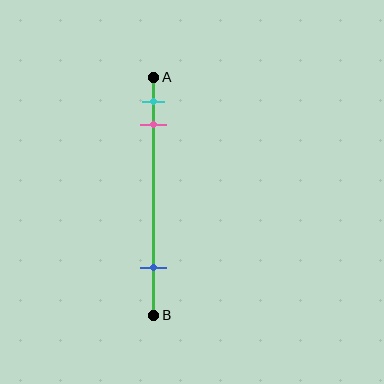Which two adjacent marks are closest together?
The cyan and pink marks are the closest adjacent pair.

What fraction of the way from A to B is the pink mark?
The pink mark is approximately 20% (0.2) of the way from A to B.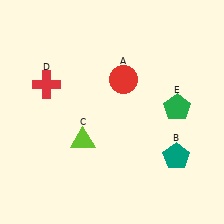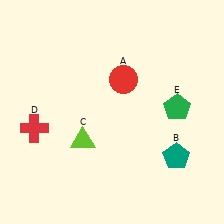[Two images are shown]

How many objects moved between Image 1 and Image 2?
1 object moved between the two images.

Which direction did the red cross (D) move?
The red cross (D) moved down.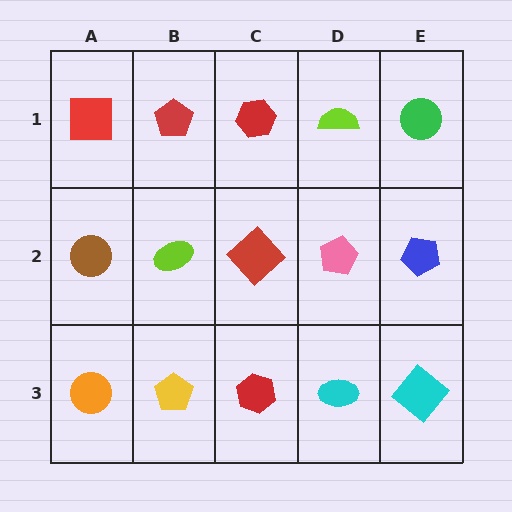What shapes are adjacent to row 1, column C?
A red diamond (row 2, column C), a red pentagon (row 1, column B), a lime semicircle (row 1, column D).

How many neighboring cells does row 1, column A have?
2.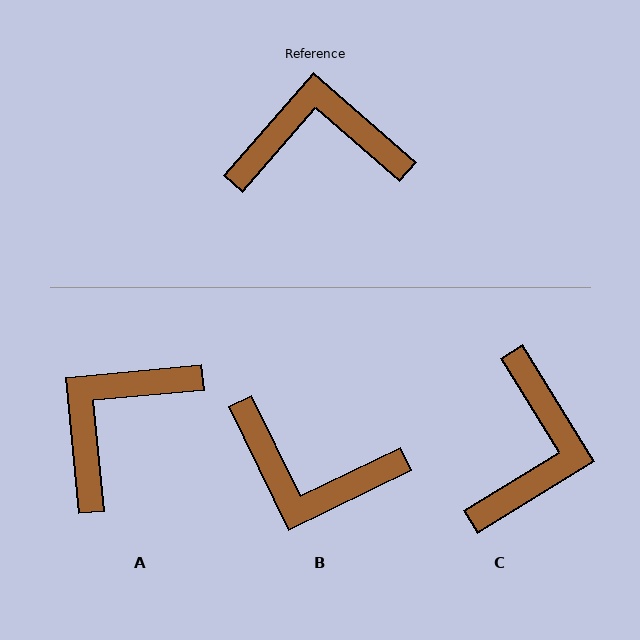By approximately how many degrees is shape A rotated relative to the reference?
Approximately 47 degrees counter-clockwise.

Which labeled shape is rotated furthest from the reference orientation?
B, about 157 degrees away.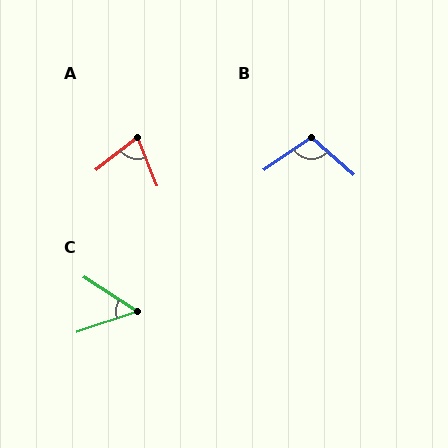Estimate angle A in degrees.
Approximately 74 degrees.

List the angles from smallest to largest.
C (51°), A (74°), B (105°).